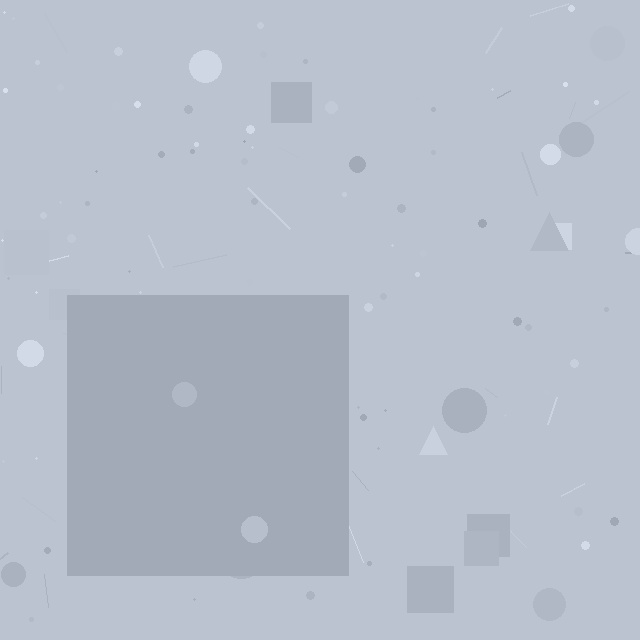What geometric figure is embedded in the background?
A square is embedded in the background.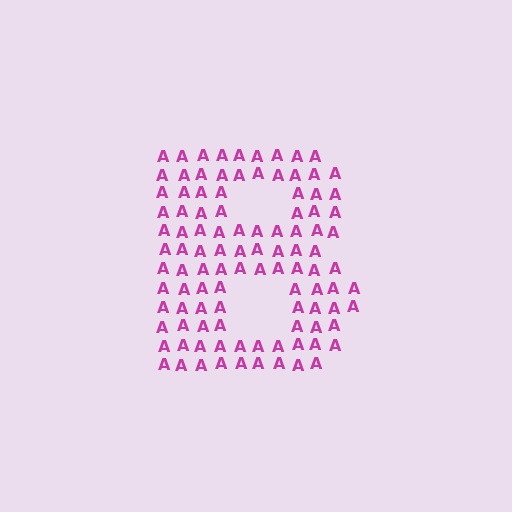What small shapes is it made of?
It is made of small letter A's.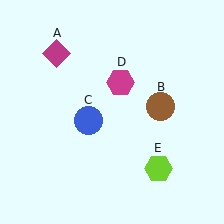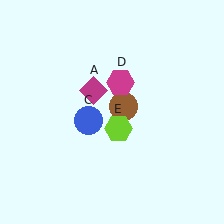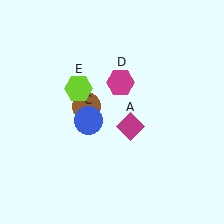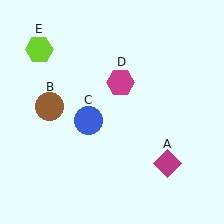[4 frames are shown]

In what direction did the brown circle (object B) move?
The brown circle (object B) moved left.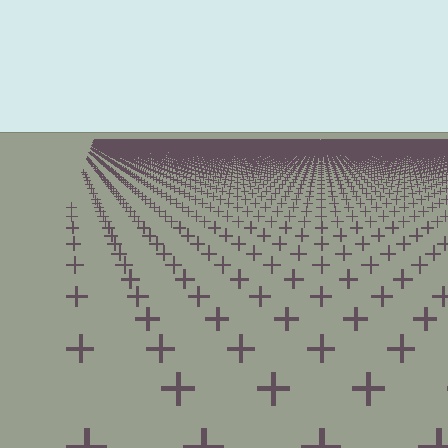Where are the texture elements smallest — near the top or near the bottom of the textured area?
Near the top.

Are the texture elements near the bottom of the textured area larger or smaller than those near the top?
Larger. Near the bottom, elements are closer to the viewer and appear at a bigger on-screen size.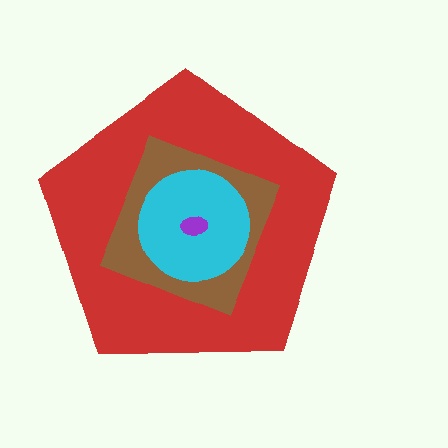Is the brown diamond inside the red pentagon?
Yes.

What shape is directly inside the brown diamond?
The cyan circle.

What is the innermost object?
The purple ellipse.